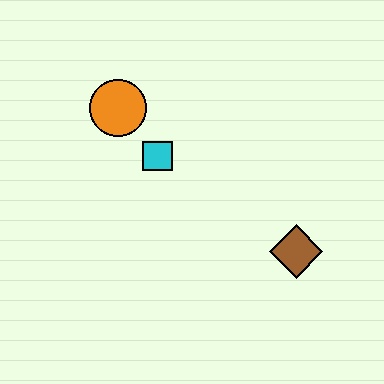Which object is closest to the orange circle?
The cyan square is closest to the orange circle.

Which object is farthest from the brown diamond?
The orange circle is farthest from the brown diamond.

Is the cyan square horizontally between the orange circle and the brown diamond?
Yes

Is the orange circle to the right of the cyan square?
No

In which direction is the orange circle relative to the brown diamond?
The orange circle is to the left of the brown diamond.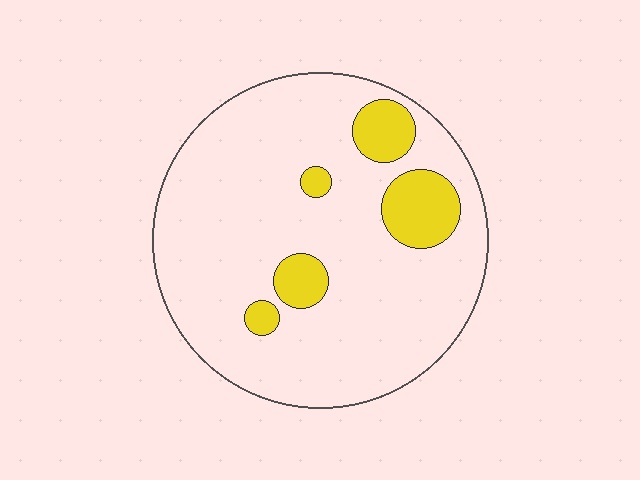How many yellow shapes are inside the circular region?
5.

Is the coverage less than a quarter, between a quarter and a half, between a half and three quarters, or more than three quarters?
Less than a quarter.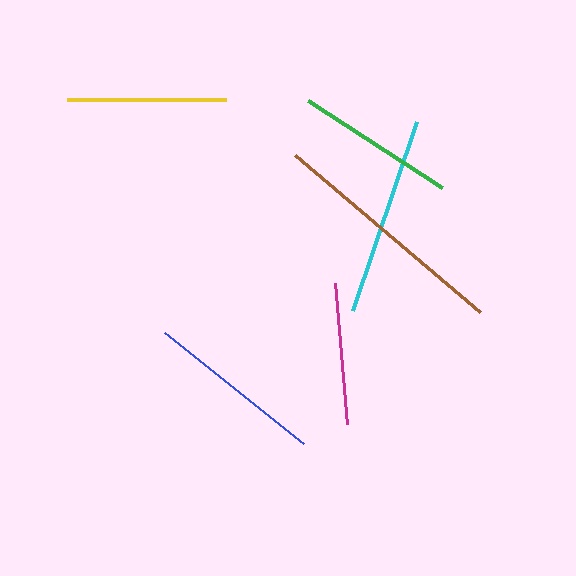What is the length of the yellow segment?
The yellow segment is approximately 159 pixels long.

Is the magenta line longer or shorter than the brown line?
The brown line is longer than the magenta line.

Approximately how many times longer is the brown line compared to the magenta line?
The brown line is approximately 1.7 times the length of the magenta line.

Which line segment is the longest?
The brown line is the longest at approximately 243 pixels.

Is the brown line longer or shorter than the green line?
The brown line is longer than the green line.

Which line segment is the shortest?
The magenta line is the shortest at approximately 141 pixels.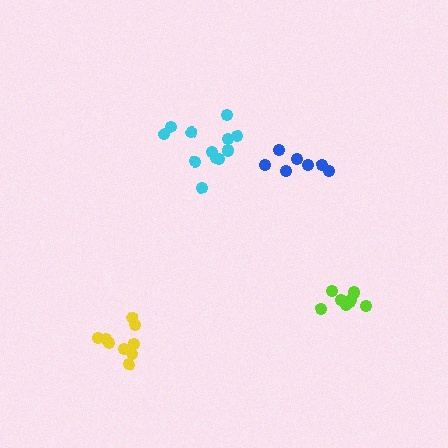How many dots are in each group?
Group 1: 9 dots, Group 2: 12 dots, Group 3: 7 dots, Group 4: 8 dots (36 total).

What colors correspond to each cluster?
The clusters are colored: yellow, cyan, blue, lime.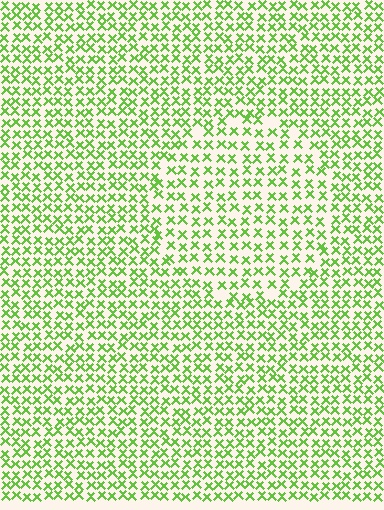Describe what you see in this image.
The image contains small lime elements arranged at two different densities. A circle-shaped region is visible where the elements are less densely packed than the surrounding area.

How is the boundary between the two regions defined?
The boundary is defined by a change in element density (approximately 1.4x ratio). All elements are the same color, size, and shape.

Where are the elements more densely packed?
The elements are more densely packed outside the circle boundary.